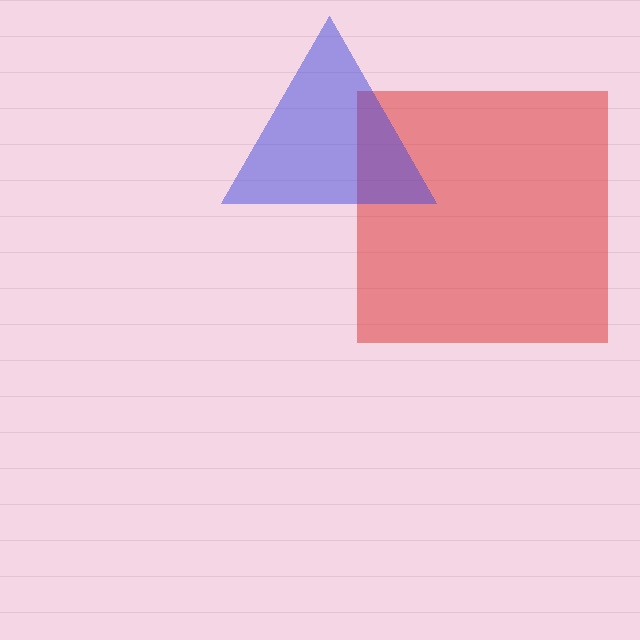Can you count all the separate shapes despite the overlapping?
Yes, there are 2 separate shapes.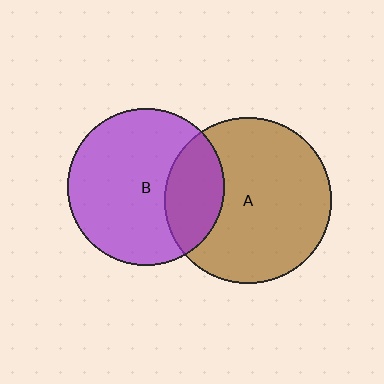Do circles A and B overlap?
Yes.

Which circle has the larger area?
Circle A (brown).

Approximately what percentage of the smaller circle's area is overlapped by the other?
Approximately 25%.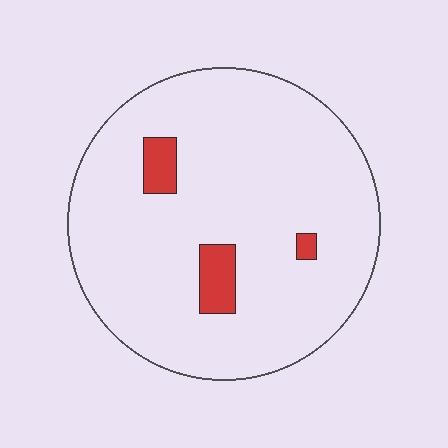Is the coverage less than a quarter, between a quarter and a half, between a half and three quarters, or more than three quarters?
Less than a quarter.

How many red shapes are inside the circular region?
3.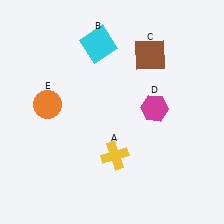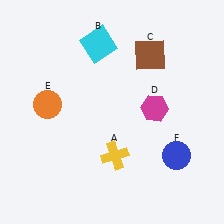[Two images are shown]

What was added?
A blue circle (F) was added in Image 2.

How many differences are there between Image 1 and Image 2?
There is 1 difference between the two images.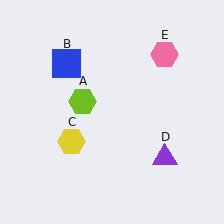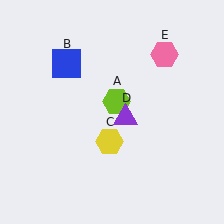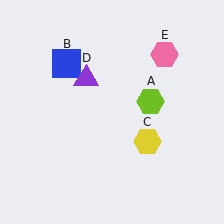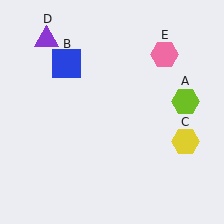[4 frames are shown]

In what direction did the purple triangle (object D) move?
The purple triangle (object D) moved up and to the left.